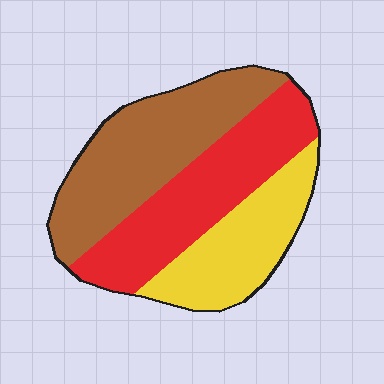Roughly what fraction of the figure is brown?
Brown takes up about three eighths (3/8) of the figure.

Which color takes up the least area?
Yellow, at roughly 25%.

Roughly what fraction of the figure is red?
Red covers 36% of the figure.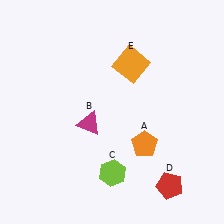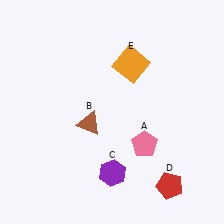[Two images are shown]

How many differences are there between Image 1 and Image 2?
There are 3 differences between the two images.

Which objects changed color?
A changed from orange to pink. B changed from magenta to brown. C changed from lime to purple.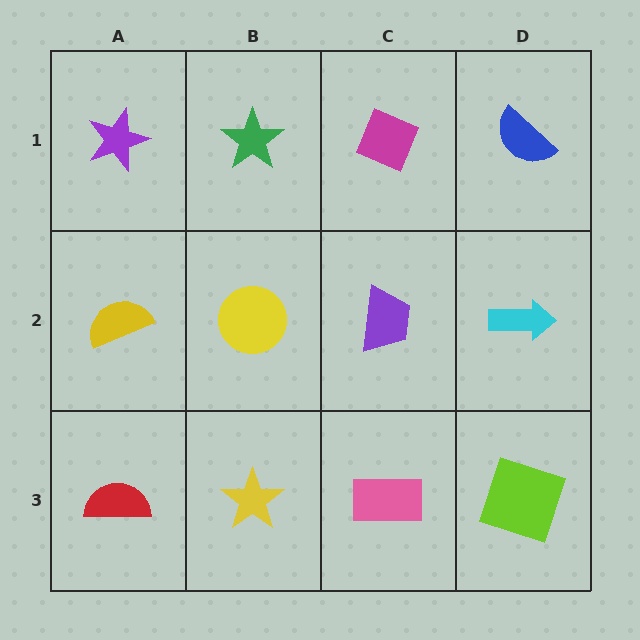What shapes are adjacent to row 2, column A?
A purple star (row 1, column A), a red semicircle (row 3, column A), a yellow circle (row 2, column B).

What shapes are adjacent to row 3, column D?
A cyan arrow (row 2, column D), a pink rectangle (row 3, column C).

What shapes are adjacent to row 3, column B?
A yellow circle (row 2, column B), a red semicircle (row 3, column A), a pink rectangle (row 3, column C).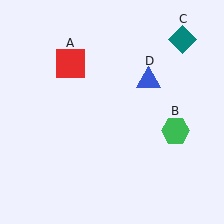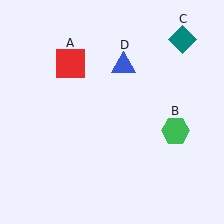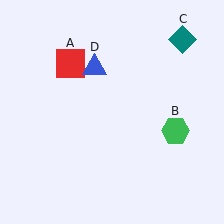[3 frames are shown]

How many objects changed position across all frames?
1 object changed position: blue triangle (object D).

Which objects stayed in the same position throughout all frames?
Red square (object A) and green hexagon (object B) and teal diamond (object C) remained stationary.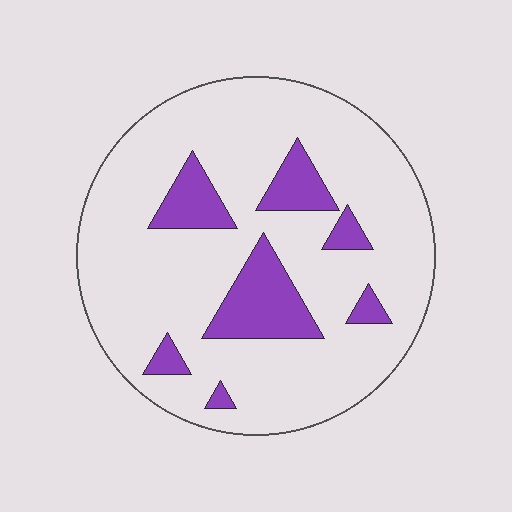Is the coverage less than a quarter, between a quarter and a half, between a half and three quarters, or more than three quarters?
Less than a quarter.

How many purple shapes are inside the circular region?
7.